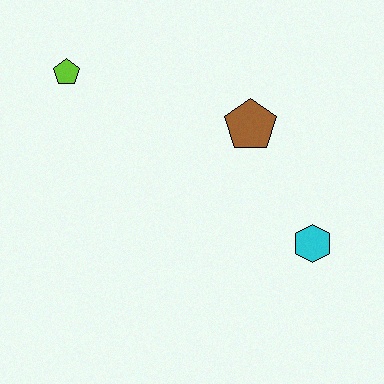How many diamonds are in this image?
There are no diamonds.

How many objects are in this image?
There are 3 objects.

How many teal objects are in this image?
There are no teal objects.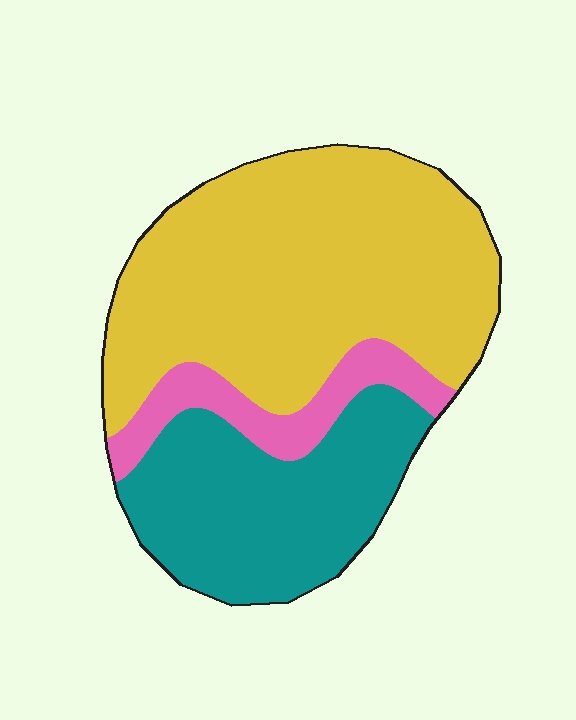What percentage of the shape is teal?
Teal covers about 30% of the shape.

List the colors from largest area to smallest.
From largest to smallest: yellow, teal, pink.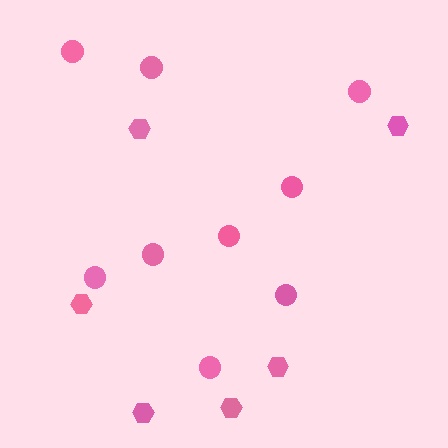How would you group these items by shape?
There are 2 groups: one group of hexagons (6) and one group of circles (9).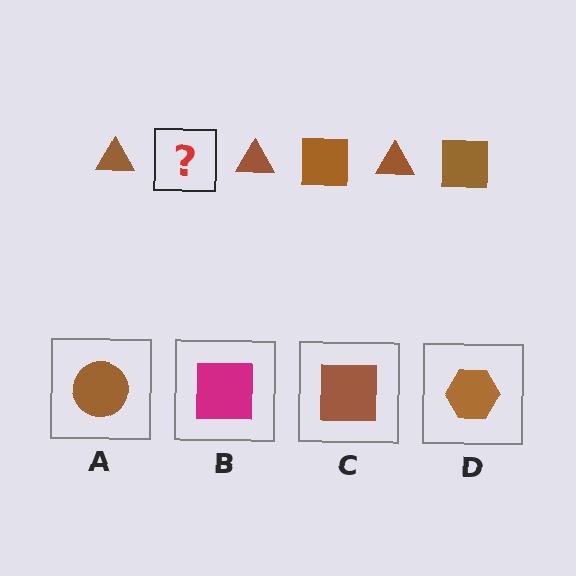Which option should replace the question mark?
Option C.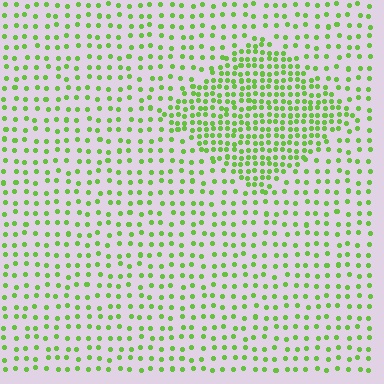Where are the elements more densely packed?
The elements are more densely packed inside the diamond boundary.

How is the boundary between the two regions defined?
The boundary is defined by a change in element density (approximately 2.2x ratio). All elements are the same color, size, and shape.